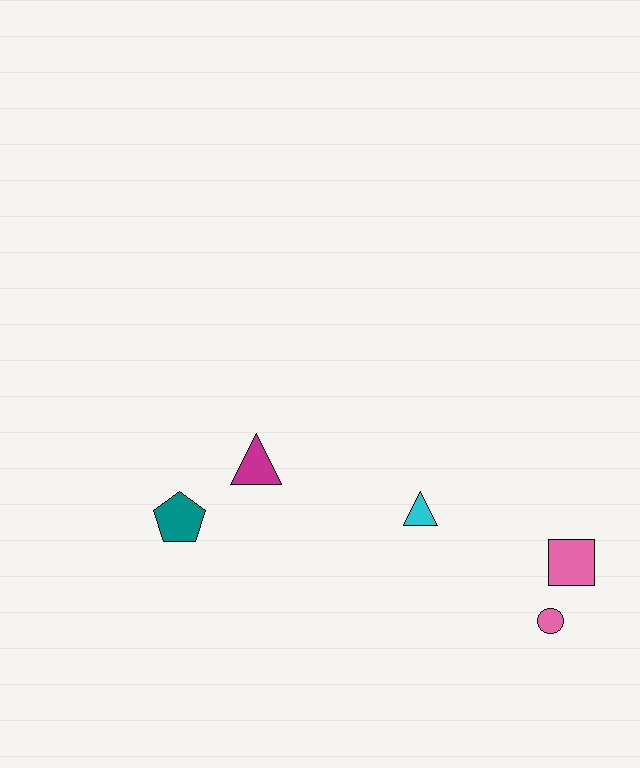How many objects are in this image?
There are 5 objects.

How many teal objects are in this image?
There is 1 teal object.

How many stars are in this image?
There are no stars.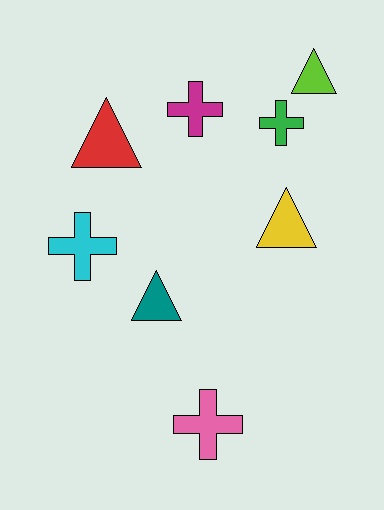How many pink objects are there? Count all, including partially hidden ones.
There is 1 pink object.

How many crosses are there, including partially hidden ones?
There are 4 crosses.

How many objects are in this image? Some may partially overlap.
There are 8 objects.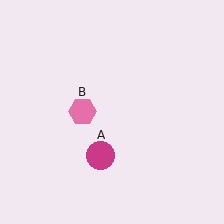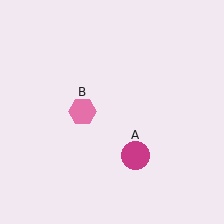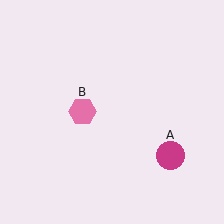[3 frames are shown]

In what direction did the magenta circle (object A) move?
The magenta circle (object A) moved right.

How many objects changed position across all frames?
1 object changed position: magenta circle (object A).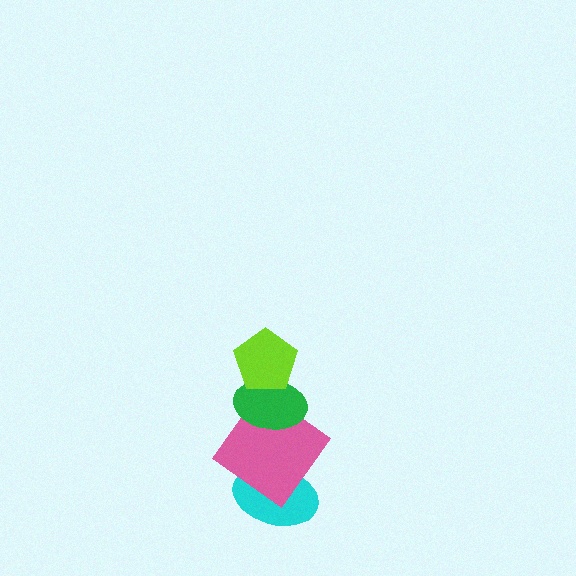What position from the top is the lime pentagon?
The lime pentagon is 1st from the top.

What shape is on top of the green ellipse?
The lime pentagon is on top of the green ellipse.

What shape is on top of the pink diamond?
The green ellipse is on top of the pink diamond.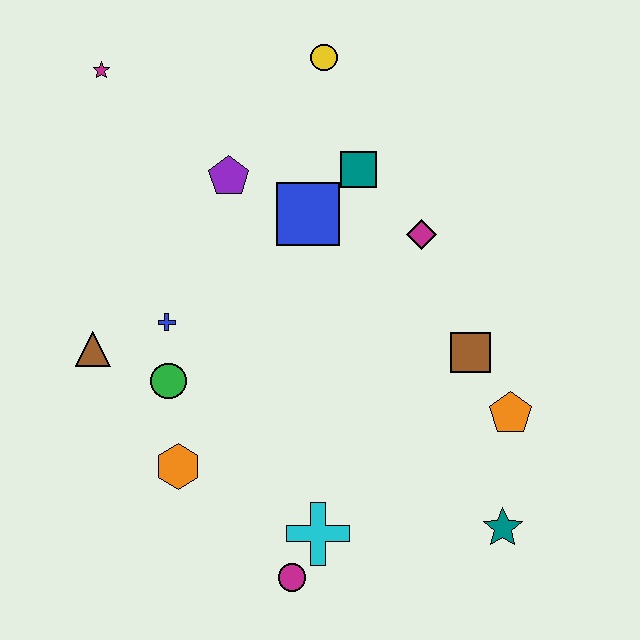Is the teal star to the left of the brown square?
No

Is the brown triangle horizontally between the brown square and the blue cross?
No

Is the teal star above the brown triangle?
No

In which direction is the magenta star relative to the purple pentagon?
The magenta star is to the left of the purple pentagon.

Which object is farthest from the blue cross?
The teal star is farthest from the blue cross.